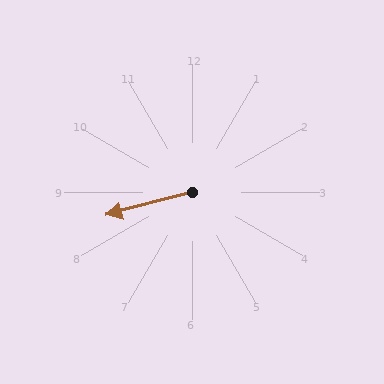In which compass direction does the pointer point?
West.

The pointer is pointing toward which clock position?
Roughly 9 o'clock.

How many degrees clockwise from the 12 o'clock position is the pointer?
Approximately 255 degrees.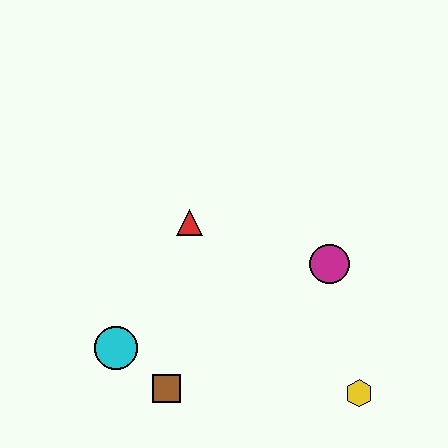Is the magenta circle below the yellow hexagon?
No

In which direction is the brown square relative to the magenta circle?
The brown square is to the left of the magenta circle.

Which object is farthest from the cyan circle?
The yellow hexagon is farthest from the cyan circle.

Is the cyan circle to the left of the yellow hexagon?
Yes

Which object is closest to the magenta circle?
The yellow hexagon is closest to the magenta circle.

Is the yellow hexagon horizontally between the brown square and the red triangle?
No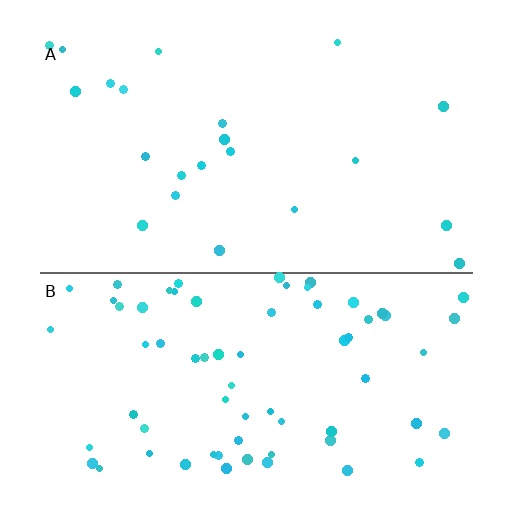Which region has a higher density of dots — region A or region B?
B (the bottom).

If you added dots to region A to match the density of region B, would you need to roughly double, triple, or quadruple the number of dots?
Approximately triple.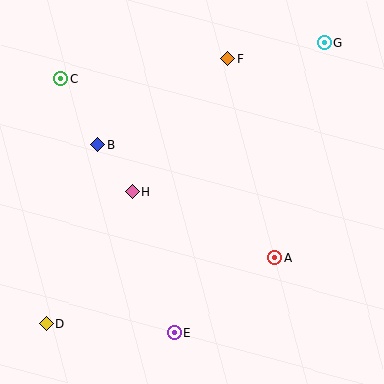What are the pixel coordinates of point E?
Point E is at (175, 333).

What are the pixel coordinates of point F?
Point F is at (227, 59).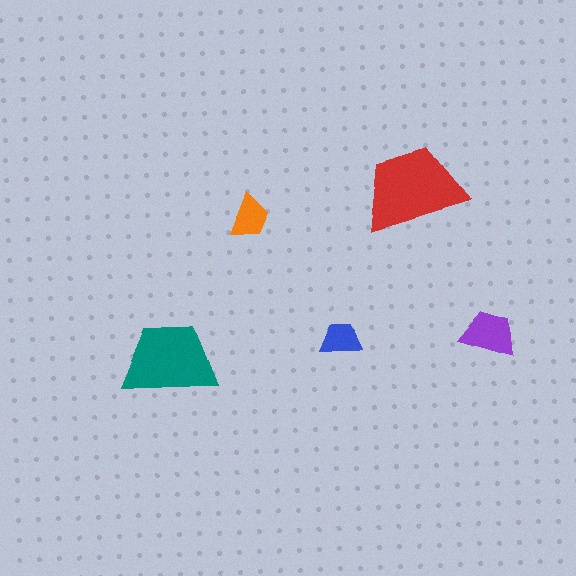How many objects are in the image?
There are 5 objects in the image.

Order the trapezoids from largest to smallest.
the red one, the teal one, the purple one, the orange one, the blue one.